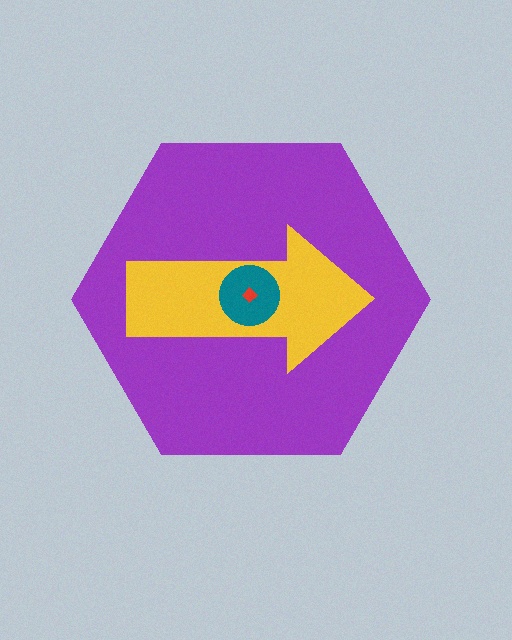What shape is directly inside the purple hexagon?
The yellow arrow.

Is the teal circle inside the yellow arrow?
Yes.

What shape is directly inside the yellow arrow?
The teal circle.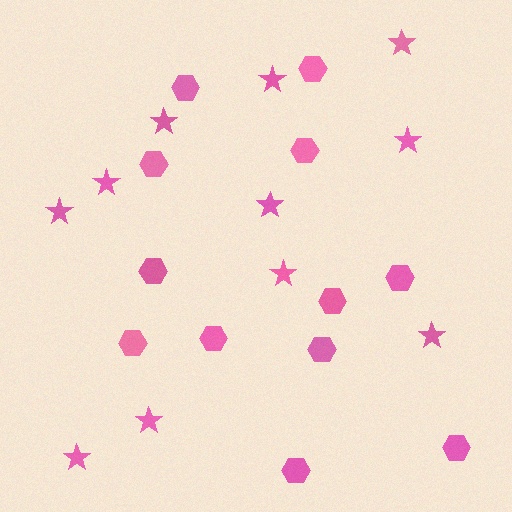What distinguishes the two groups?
There are 2 groups: one group of stars (11) and one group of hexagons (12).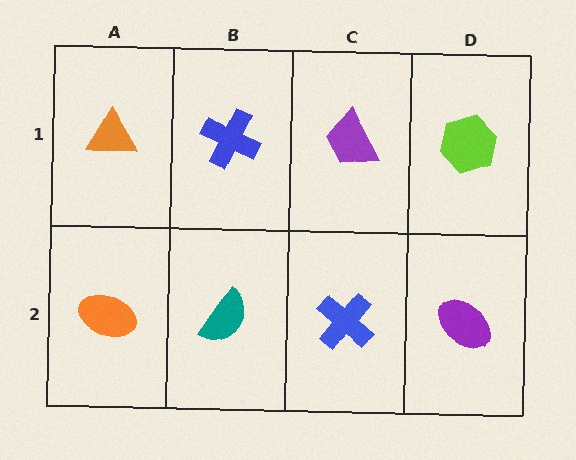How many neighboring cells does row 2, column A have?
2.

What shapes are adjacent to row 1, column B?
A teal semicircle (row 2, column B), an orange triangle (row 1, column A), a purple trapezoid (row 1, column C).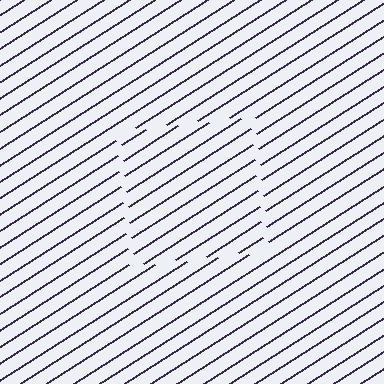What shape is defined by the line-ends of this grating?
An illusory square. The interior of the shape contains the same grating, shifted by half a period — the contour is defined by the phase discontinuity where line-ends from the inner and outer gratings abut.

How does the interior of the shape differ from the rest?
The interior of the shape contains the same grating, shifted by half a period — the contour is defined by the phase discontinuity where line-ends from the inner and outer gratings abut.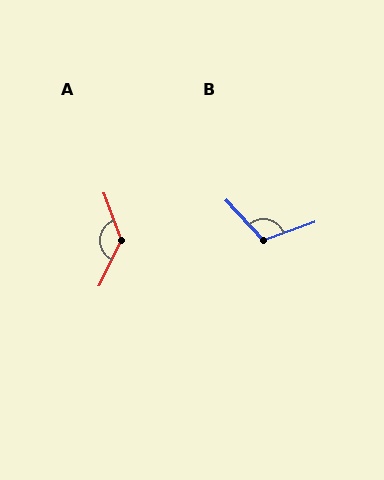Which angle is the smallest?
B, at approximately 113 degrees.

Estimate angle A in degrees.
Approximately 133 degrees.